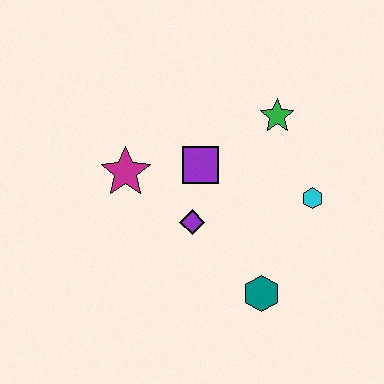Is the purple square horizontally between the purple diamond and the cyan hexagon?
Yes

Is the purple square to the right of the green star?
No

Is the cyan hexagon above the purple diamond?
Yes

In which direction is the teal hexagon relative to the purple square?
The teal hexagon is below the purple square.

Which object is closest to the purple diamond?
The purple square is closest to the purple diamond.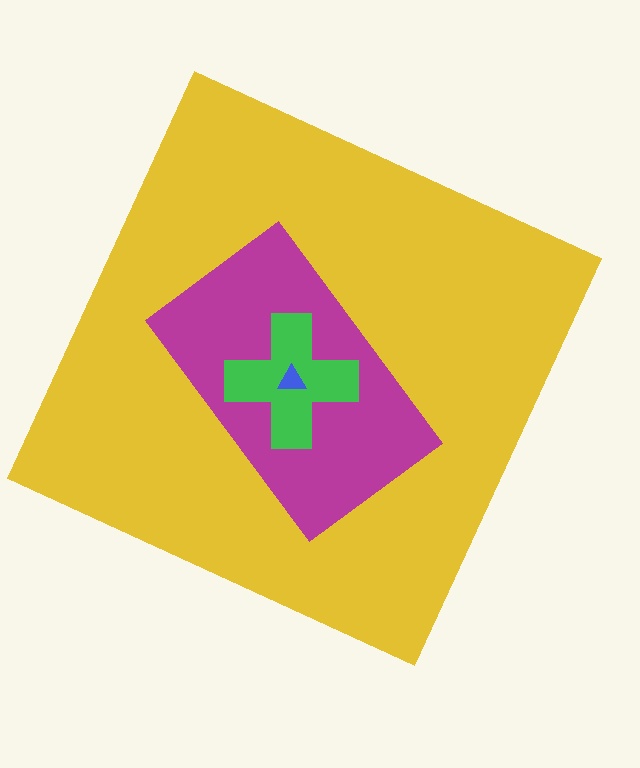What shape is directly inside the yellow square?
The magenta rectangle.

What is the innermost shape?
The blue triangle.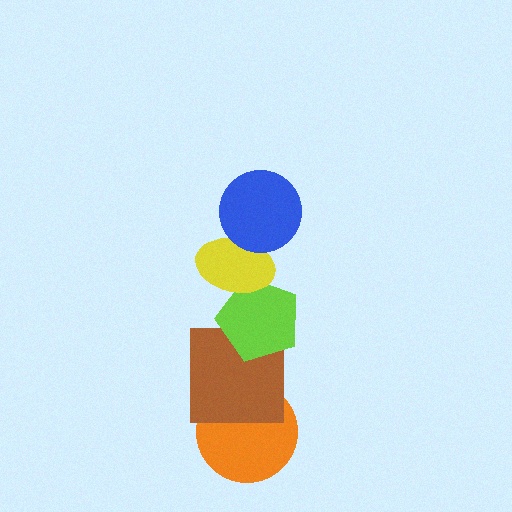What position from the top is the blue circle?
The blue circle is 1st from the top.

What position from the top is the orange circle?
The orange circle is 5th from the top.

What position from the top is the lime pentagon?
The lime pentagon is 3rd from the top.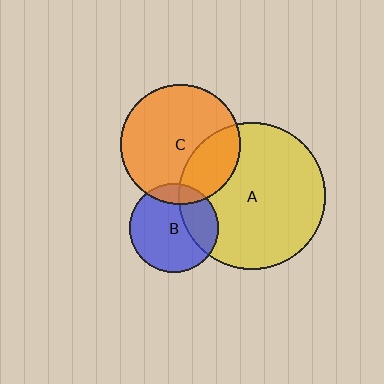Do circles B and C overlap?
Yes.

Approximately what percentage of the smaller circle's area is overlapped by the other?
Approximately 15%.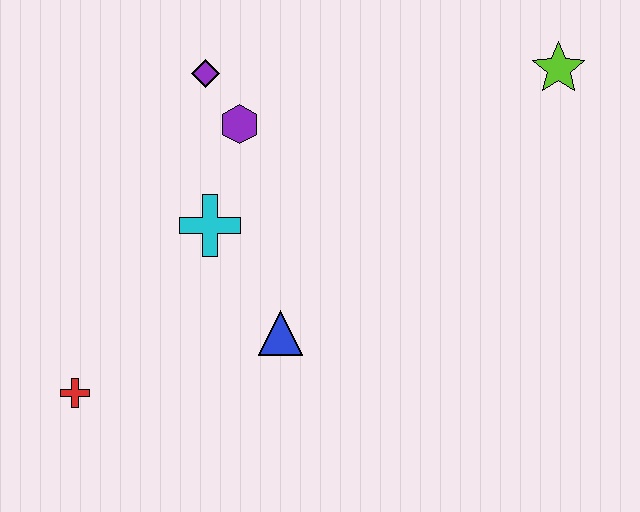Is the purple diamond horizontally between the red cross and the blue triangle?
Yes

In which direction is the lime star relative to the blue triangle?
The lime star is to the right of the blue triangle.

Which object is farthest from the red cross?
The lime star is farthest from the red cross.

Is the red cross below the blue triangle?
Yes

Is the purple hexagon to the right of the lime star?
No